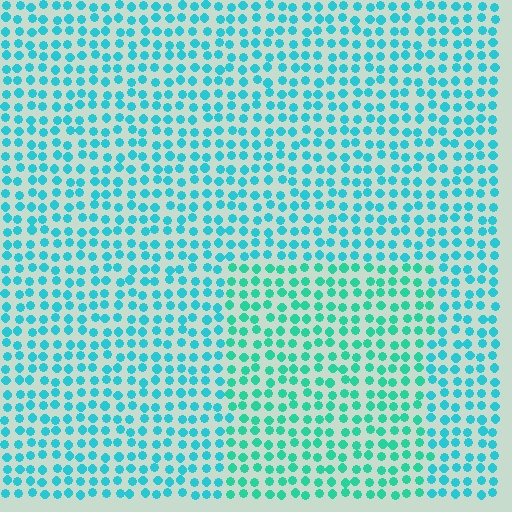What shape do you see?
I see a rectangle.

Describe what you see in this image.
The image is filled with small cyan elements in a uniform arrangement. A rectangle-shaped region is visible where the elements are tinted to a slightly different hue, forming a subtle color boundary.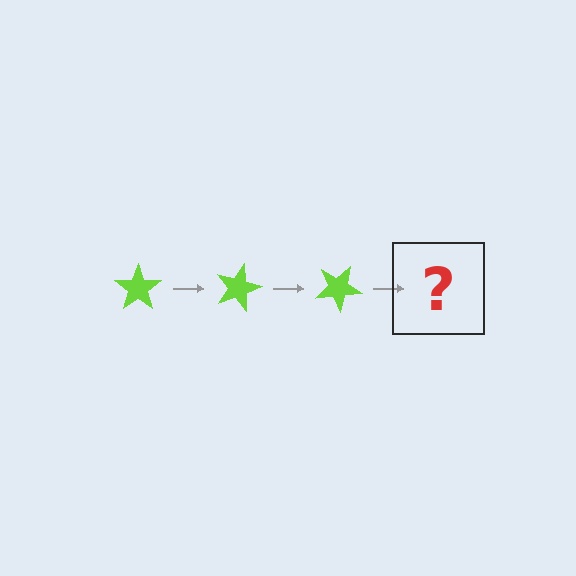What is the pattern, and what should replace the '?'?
The pattern is that the star rotates 15 degrees each step. The '?' should be a lime star rotated 45 degrees.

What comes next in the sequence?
The next element should be a lime star rotated 45 degrees.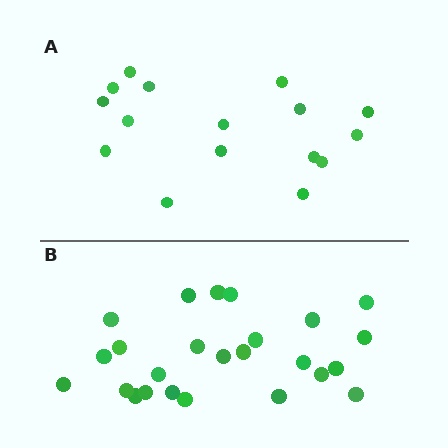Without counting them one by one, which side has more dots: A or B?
Region B (the bottom region) has more dots.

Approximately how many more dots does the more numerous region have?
Region B has roughly 8 or so more dots than region A.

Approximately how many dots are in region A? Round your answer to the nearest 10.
About 20 dots. (The exact count is 16, which rounds to 20.)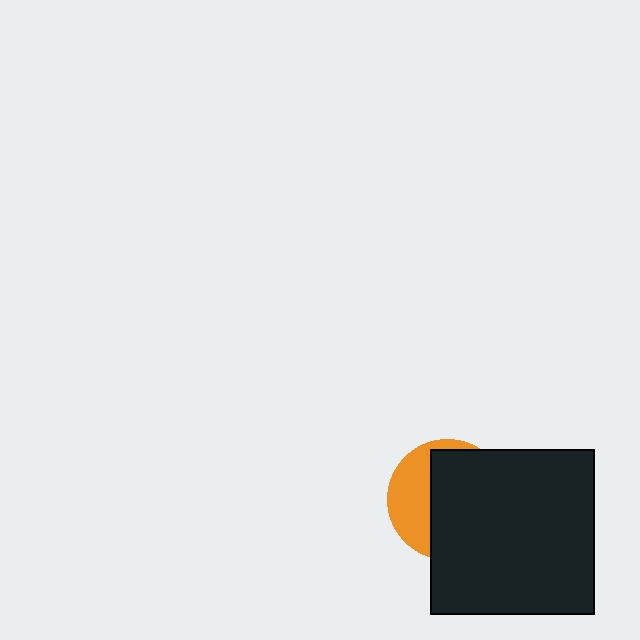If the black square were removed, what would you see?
You would see the complete orange circle.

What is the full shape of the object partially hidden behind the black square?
The partially hidden object is an orange circle.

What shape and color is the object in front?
The object in front is a black square.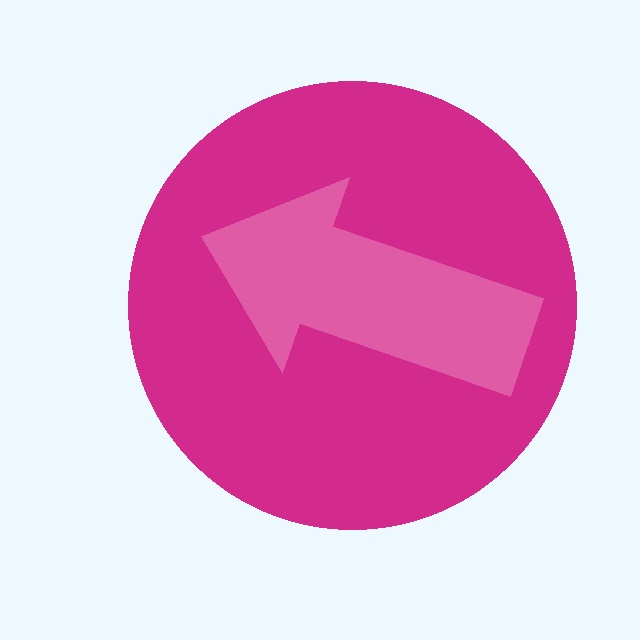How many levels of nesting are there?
2.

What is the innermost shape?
The pink arrow.